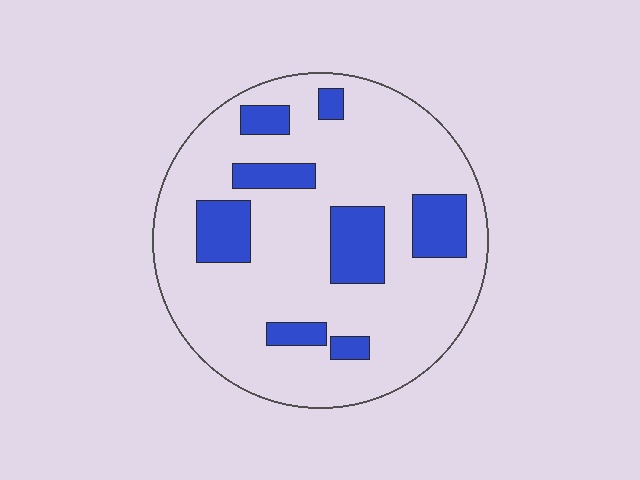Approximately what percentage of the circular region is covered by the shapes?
Approximately 20%.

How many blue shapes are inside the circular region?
8.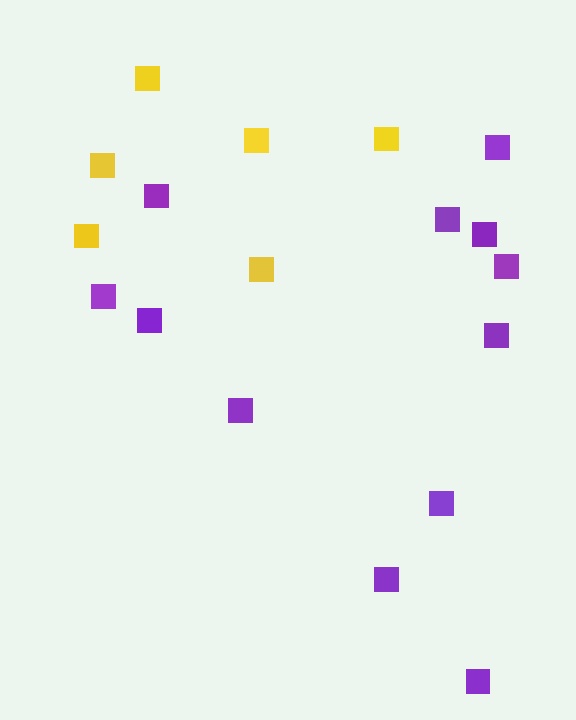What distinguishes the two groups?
There are 2 groups: one group of yellow squares (6) and one group of purple squares (12).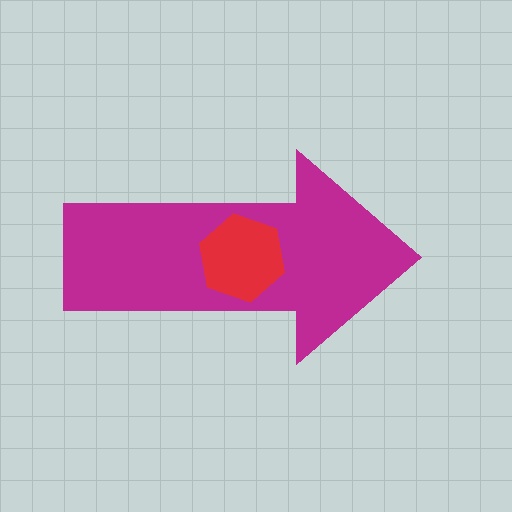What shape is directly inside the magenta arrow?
The red hexagon.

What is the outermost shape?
The magenta arrow.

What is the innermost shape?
The red hexagon.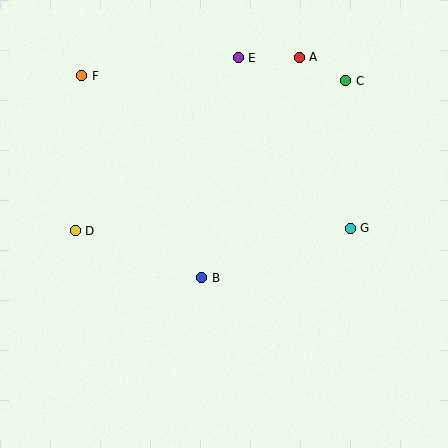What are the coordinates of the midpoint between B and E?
The midpoint between B and E is at (220, 168).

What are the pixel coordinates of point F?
Point F is at (82, 76).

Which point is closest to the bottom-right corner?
Point G is closest to the bottom-right corner.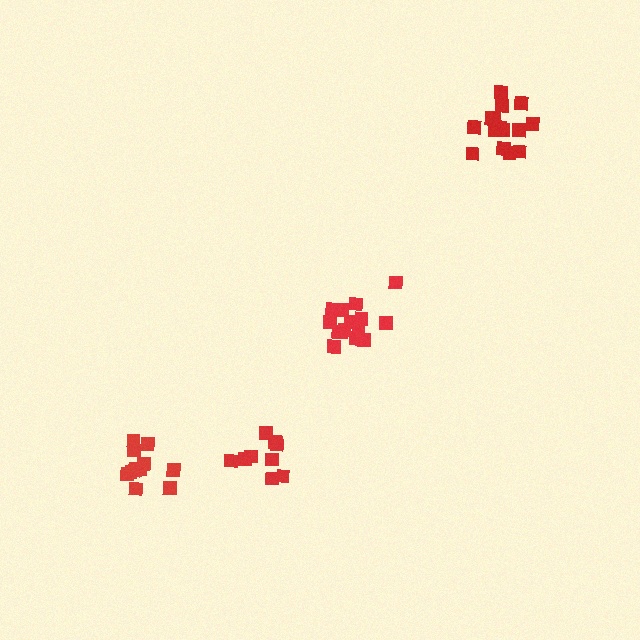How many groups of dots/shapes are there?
There are 4 groups.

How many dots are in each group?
Group 1: 10 dots, Group 2: 15 dots, Group 3: 16 dots, Group 4: 12 dots (53 total).